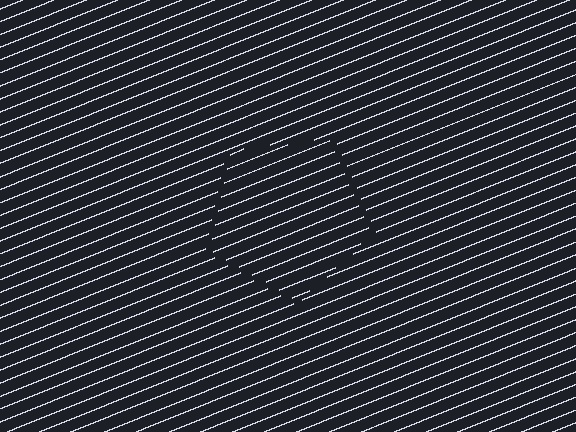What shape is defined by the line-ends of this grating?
An illusory pentagon. The interior of the shape contains the same grating, shifted by half a period — the contour is defined by the phase discontinuity where line-ends from the inner and outer gratings abut.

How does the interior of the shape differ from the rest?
The interior of the shape contains the same grating, shifted by half a period — the contour is defined by the phase discontinuity where line-ends from the inner and outer gratings abut.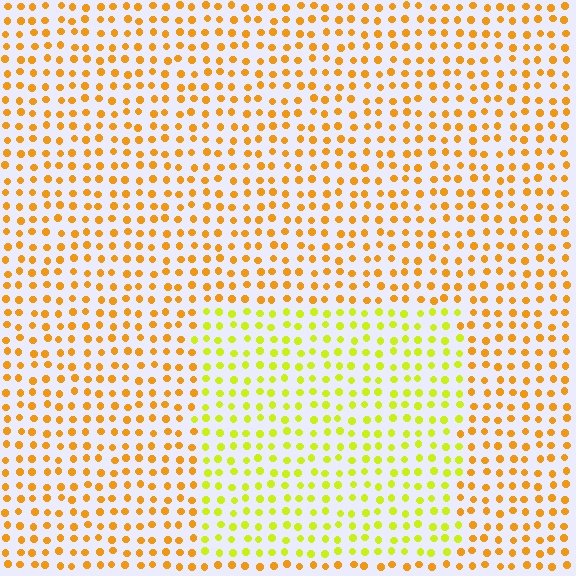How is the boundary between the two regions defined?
The boundary is defined purely by a slight shift in hue (about 35 degrees). Spacing, size, and orientation are identical on both sides.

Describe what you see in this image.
The image is filled with small orange elements in a uniform arrangement. A rectangle-shaped region is visible where the elements are tinted to a slightly different hue, forming a subtle color boundary.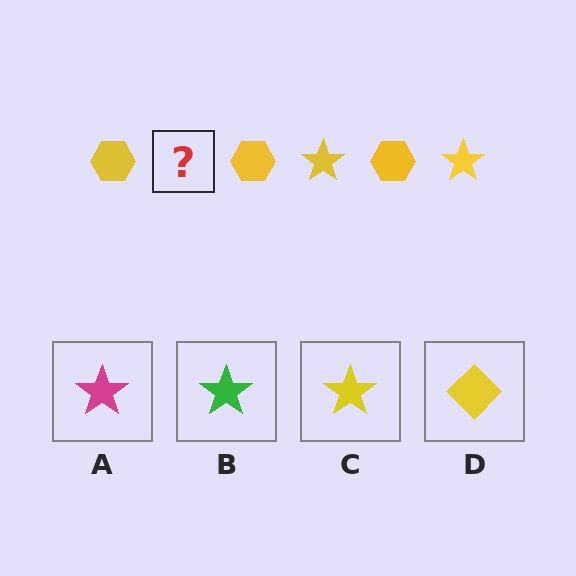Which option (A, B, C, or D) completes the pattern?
C.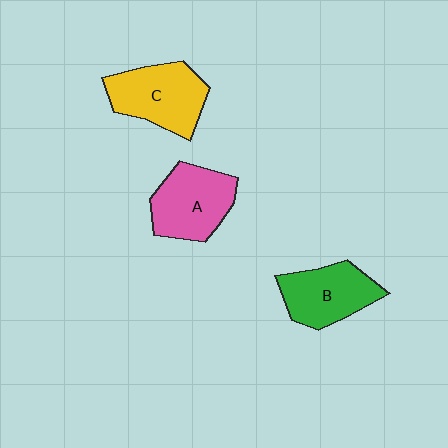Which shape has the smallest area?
Shape B (green).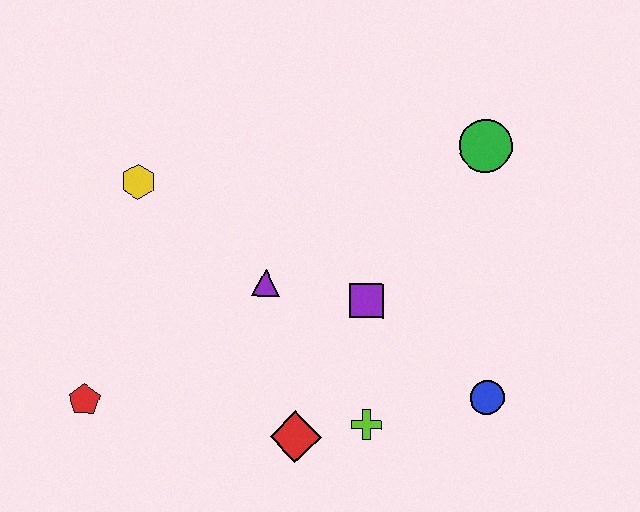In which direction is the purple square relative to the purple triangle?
The purple square is to the right of the purple triangle.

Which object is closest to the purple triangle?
The purple square is closest to the purple triangle.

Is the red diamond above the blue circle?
No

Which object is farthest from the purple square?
The red pentagon is farthest from the purple square.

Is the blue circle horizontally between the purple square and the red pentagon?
No